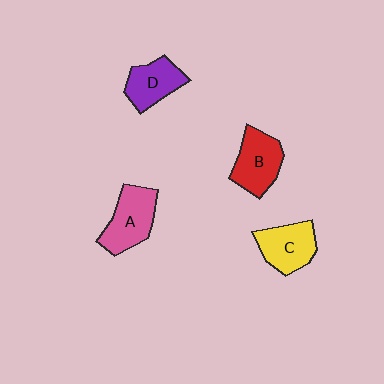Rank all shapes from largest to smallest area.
From largest to smallest: A (pink), B (red), C (yellow), D (purple).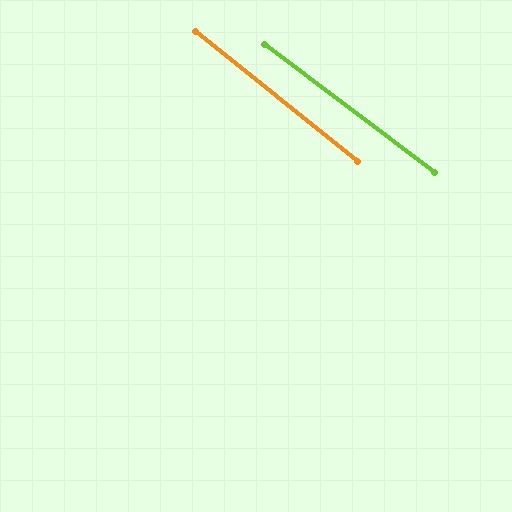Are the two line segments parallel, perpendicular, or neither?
Parallel — their directions differ by only 2.0°.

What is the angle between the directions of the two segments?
Approximately 2 degrees.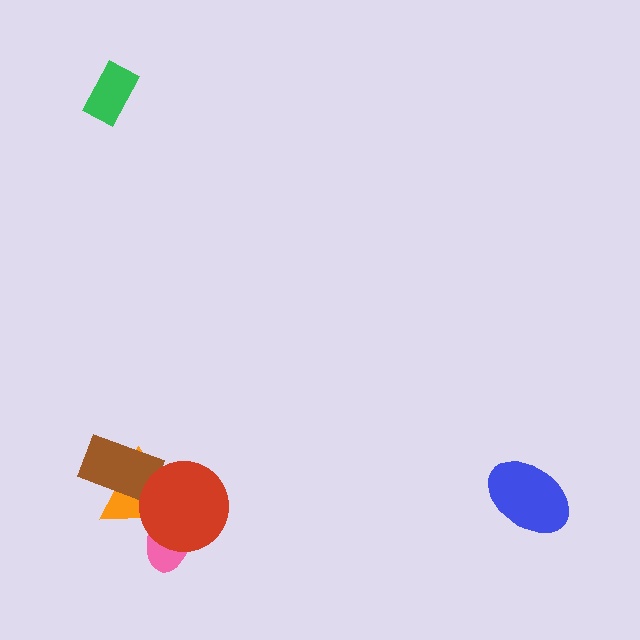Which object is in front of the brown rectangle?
The red circle is in front of the brown rectangle.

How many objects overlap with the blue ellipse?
0 objects overlap with the blue ellipse.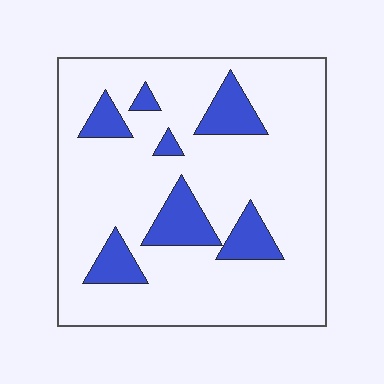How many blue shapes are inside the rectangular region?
7.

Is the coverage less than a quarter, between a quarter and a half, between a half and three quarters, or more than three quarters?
Less than a quarter.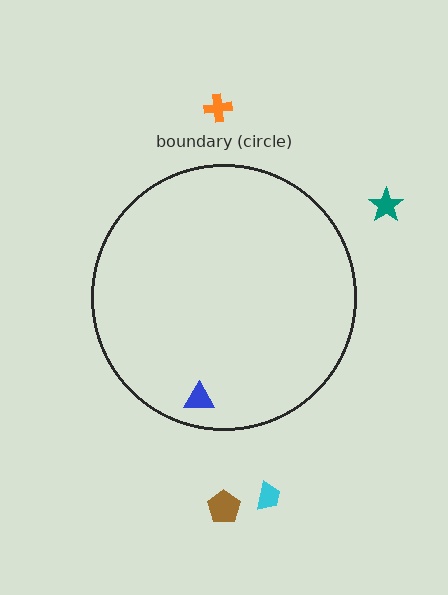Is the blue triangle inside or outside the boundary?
Inside.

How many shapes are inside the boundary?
1 inside, 4 outside.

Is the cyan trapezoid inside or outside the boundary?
Outside.